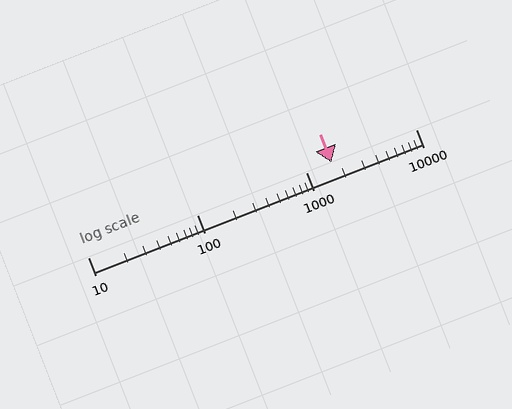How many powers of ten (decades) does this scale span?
The scale spans 3 decades, from 10 to 10000.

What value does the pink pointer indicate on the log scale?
The pointer indicates approximately 1700.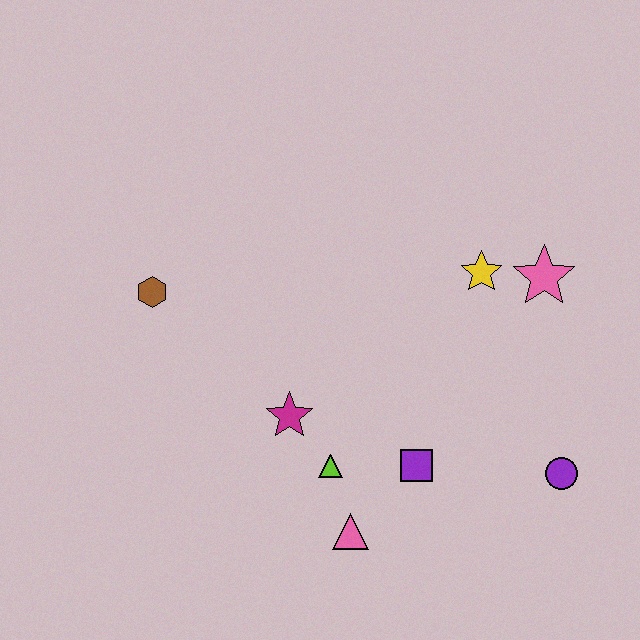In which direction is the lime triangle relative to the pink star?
The lime triangle is to the left of the pink star.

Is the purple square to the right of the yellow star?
No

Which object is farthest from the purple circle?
The brown hexagon is farthest from the purple circle.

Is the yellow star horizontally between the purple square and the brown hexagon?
No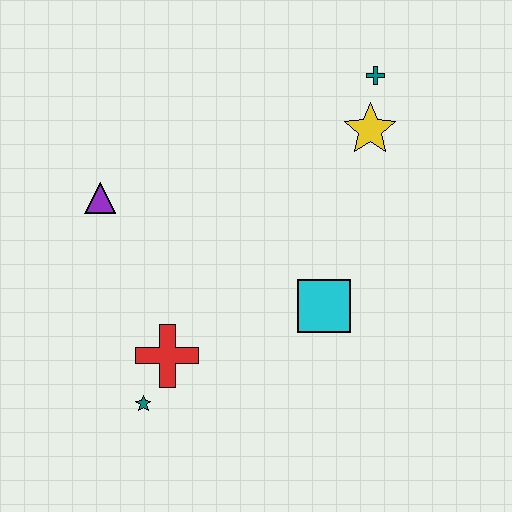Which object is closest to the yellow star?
The teal cross is closest to the yellow star.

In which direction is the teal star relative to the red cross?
The teal star is below the red cross.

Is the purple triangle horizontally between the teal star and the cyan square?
No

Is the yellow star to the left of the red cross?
No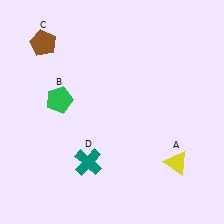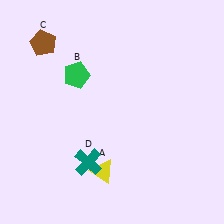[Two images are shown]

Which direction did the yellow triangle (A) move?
The yellow triangle (A) moved left.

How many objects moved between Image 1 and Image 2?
2 objects moved between the two images.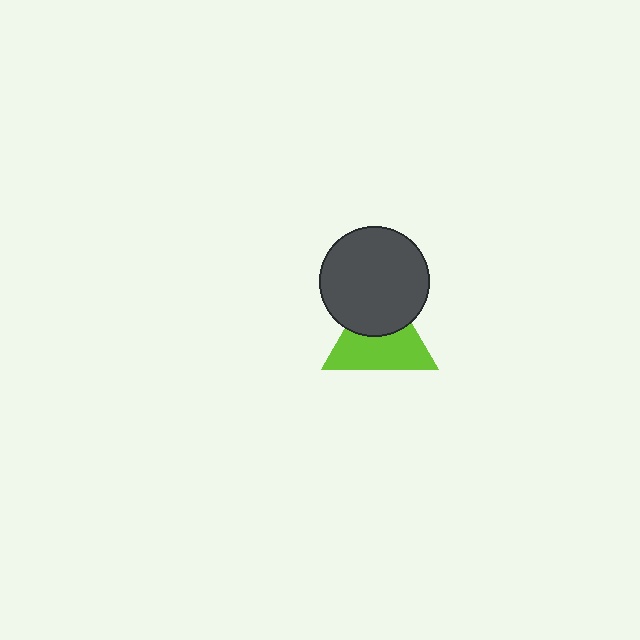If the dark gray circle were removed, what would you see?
You would see the complete lime triangle.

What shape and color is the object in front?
The object in front is a dark gray circle.